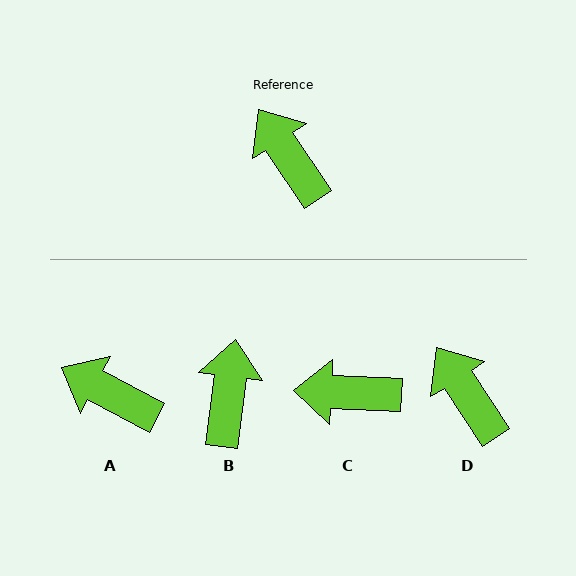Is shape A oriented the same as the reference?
No, it is off by about 29 degrees.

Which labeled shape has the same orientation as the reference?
D.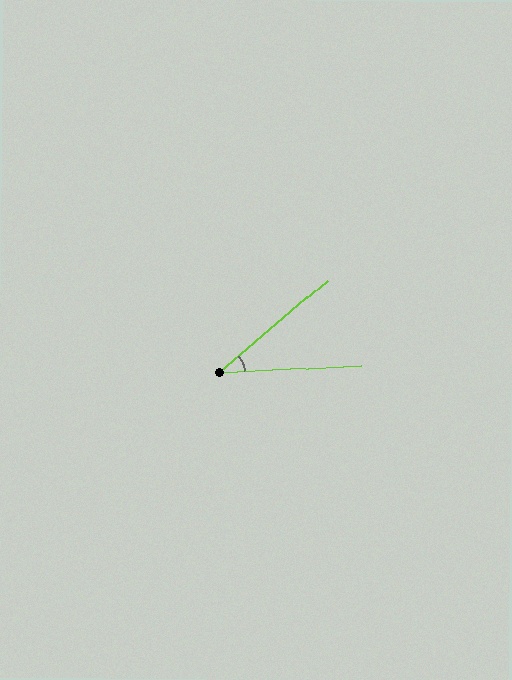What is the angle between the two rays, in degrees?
Approximately 38 degrees.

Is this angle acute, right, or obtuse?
It is acute.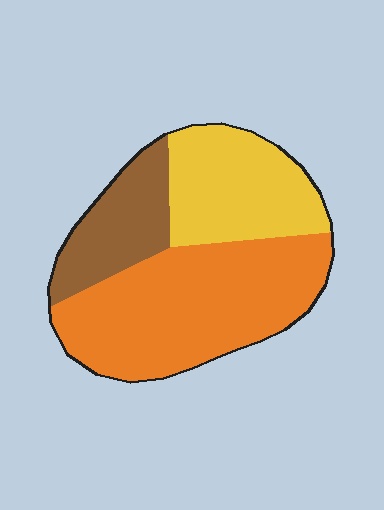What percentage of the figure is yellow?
Yellow takes up about one quarter (1/4) of the figure.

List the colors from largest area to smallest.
From largest to smallest: orange, yellow, brown.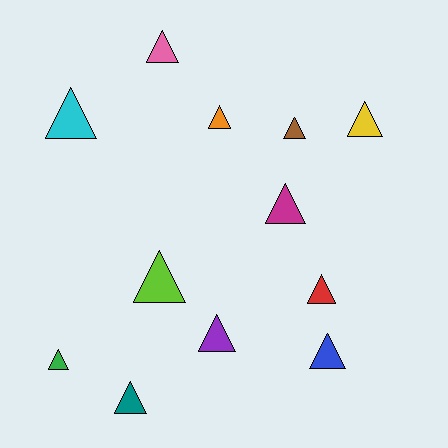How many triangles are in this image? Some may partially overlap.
There are 12 triangles.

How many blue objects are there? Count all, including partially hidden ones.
There is 1 blue object.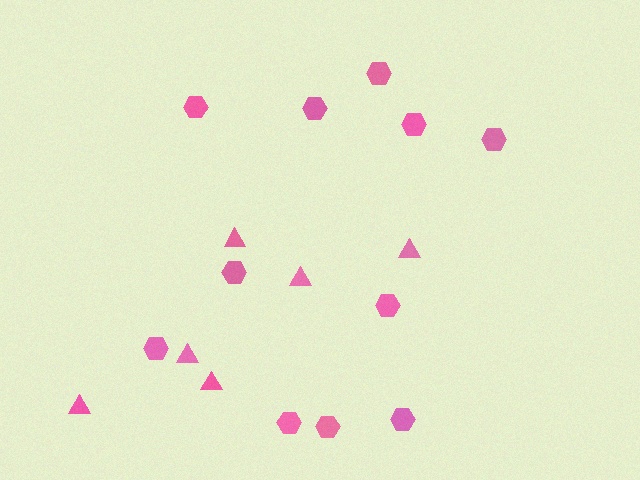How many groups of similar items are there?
There are 2 groups: one group of triangles (6) and one group of hexagons (11).